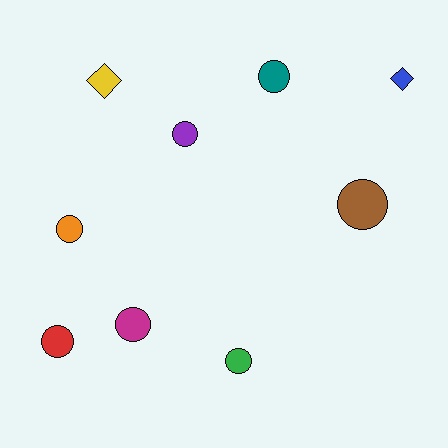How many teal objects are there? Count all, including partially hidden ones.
There is 1 teal object.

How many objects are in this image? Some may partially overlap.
There are 9 objects.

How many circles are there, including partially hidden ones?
There are 7 circles.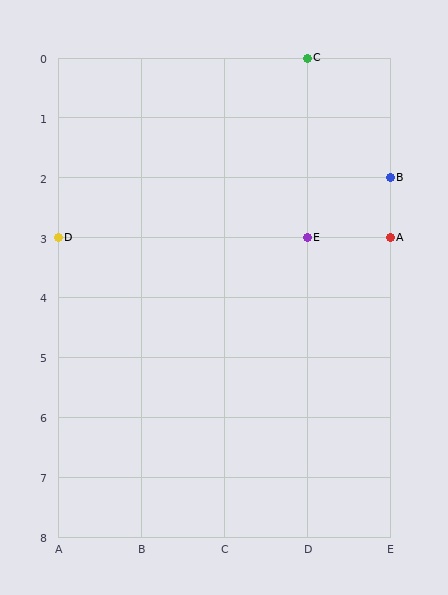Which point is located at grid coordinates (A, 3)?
Point D is at (A, 3).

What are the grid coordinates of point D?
Point D is at grid coordinates (A, 3).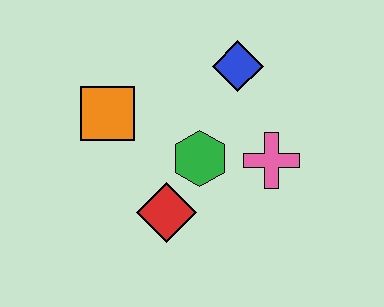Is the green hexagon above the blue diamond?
No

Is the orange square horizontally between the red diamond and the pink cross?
No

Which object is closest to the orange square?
The green hexagon is closest to the orange square.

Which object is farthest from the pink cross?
The orange square is farthest from the pink cross.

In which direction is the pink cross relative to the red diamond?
The pink cross is to the right of the red diamond.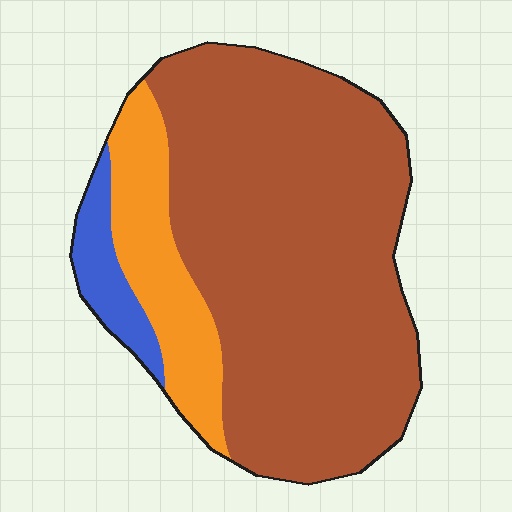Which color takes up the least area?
Blue, at roughly 5%.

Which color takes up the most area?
Brown, at roughly 75%.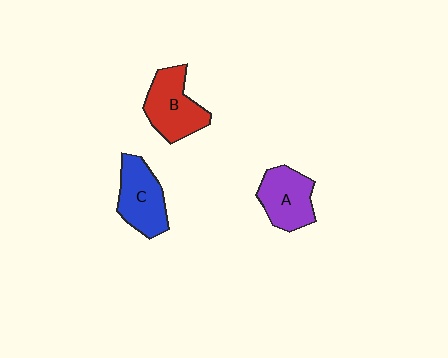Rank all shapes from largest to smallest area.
From largest to smallest: B (red), C (blue), A (purple).